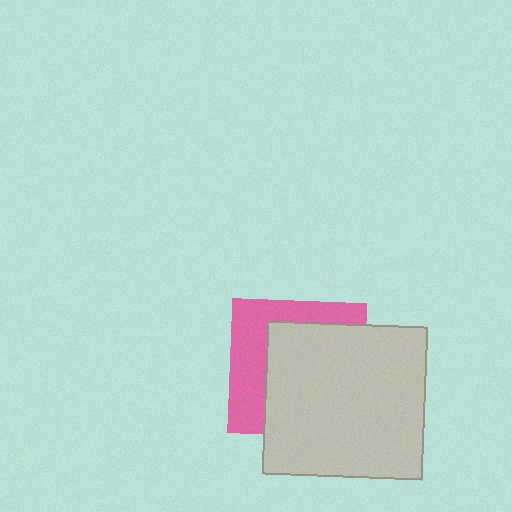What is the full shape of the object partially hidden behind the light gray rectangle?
The partially hidden object is a pink square.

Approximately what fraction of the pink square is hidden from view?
Roughly 63% of the pink square is hidden behind the light gray rectangle.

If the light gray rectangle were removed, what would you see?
You would see the complete pink square.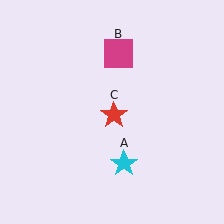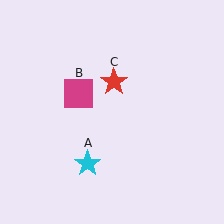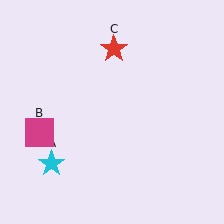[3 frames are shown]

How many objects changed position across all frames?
3 objects changed position: cyan star (object A), magenta square (object B), red star (object C).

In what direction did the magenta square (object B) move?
The magenta square (object B) moved down and to the left.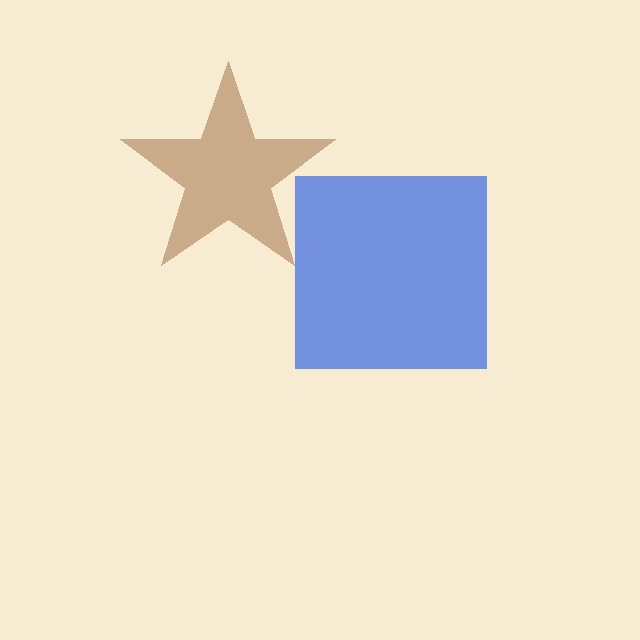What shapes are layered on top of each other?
The layered shapes are: a brown star, a blue square.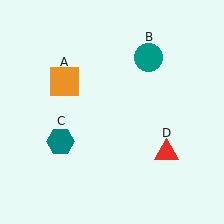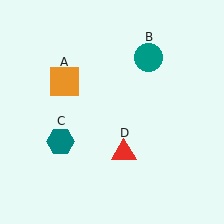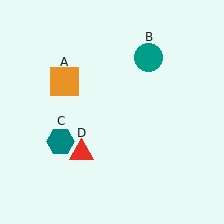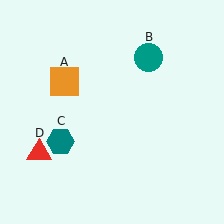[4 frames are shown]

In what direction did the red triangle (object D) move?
The red triangle (object D) moved left.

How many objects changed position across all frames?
1 object changed position: red triangle (object D).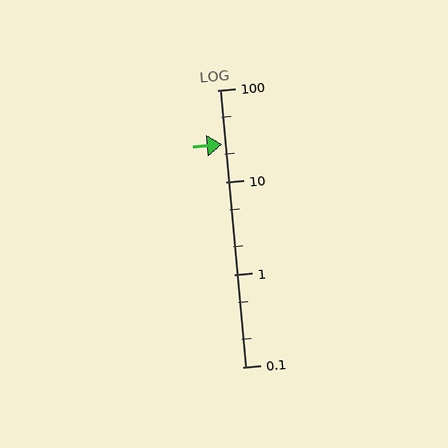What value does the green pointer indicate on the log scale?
The pointer indicates approximately 26.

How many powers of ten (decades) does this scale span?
The scale spans 3 decades, from 0.1 to 100.